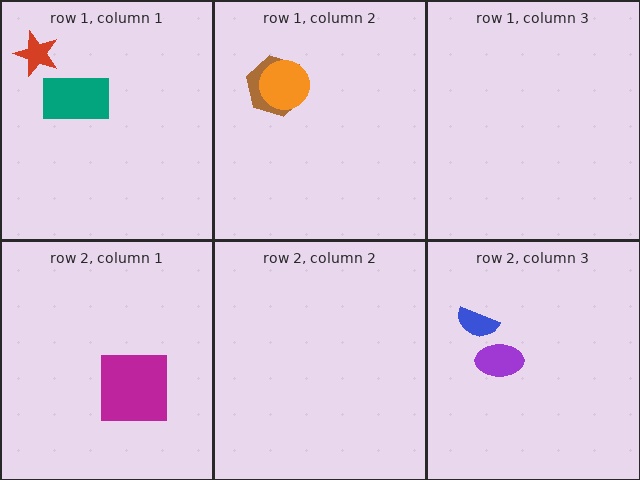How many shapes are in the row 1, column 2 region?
2.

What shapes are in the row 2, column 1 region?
The magenta square.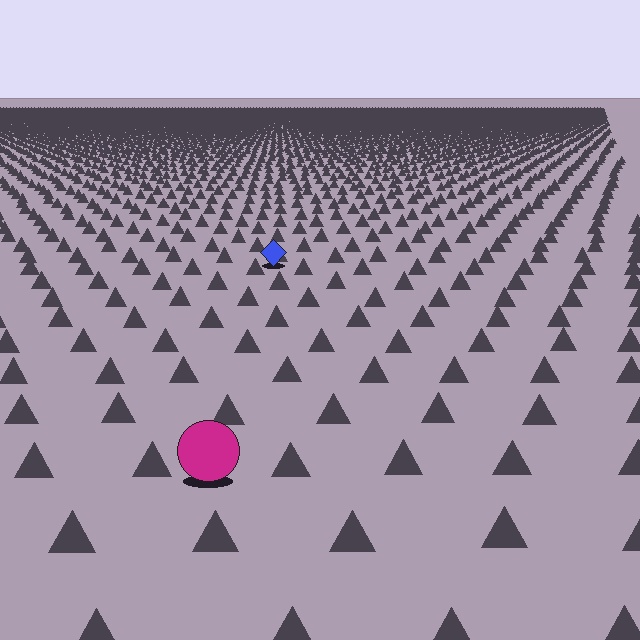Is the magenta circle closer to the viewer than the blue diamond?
Yes. The magenta circle is closer — you can tell from the texture gradient: the ground texture is coarser near it.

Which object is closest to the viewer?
The magenta circle is closest. The texture marks near it are larger and more spread out.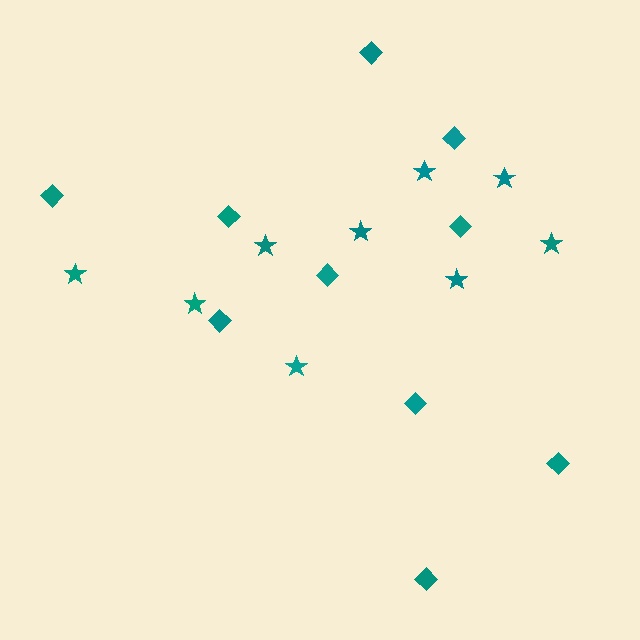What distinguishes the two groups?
There are 2 groups: one group of stars (9) and one group of diamonds (10).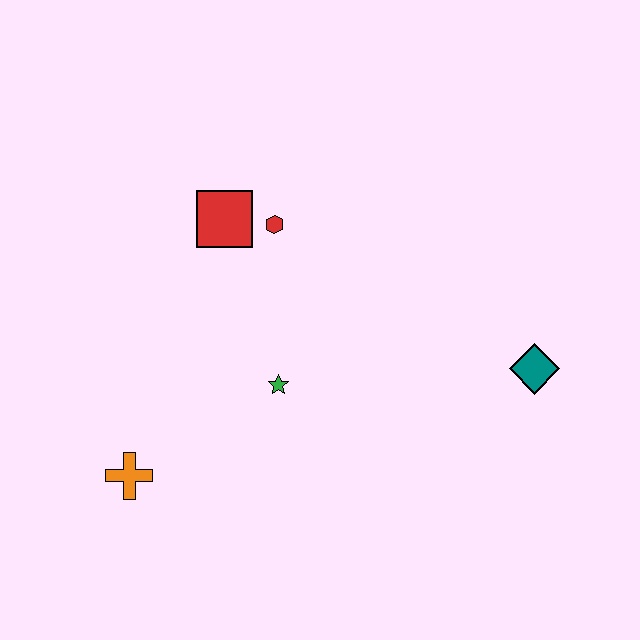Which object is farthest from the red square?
The teal diamond is farthest from the red square.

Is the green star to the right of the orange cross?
Yes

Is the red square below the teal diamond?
No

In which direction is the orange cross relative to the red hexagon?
The orange cross is below the red hexagon.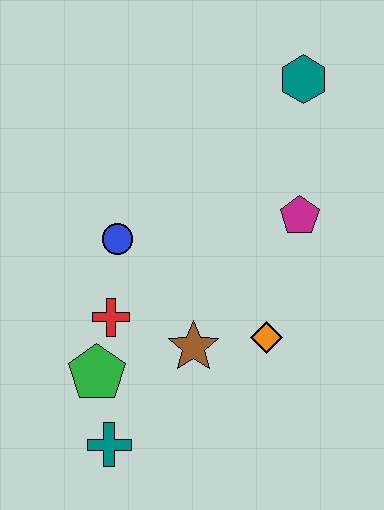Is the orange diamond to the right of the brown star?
Yes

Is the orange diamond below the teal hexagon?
Yes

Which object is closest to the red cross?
The green pentagon is closest to the red cross.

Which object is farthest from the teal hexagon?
The teal cross is farthest from the teal hexagon.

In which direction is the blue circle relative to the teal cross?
The blue circle is above the teal cross.